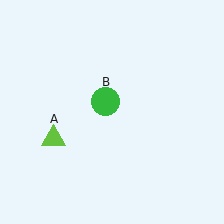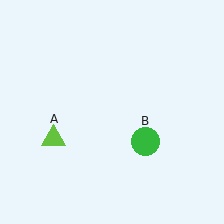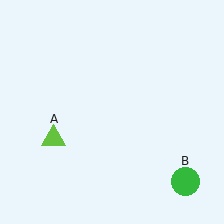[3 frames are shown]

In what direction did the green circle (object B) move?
The green circle (object B) moved down and to the right.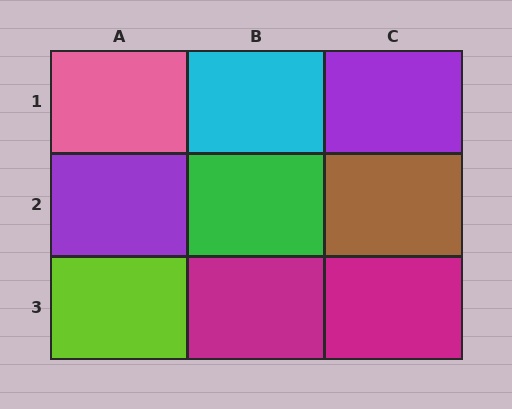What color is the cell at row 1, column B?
Cyan.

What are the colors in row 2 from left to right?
Purple, green, brown.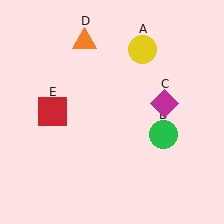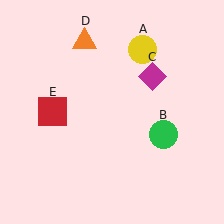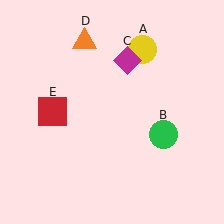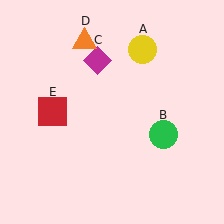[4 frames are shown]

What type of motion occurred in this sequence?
The magenta diamond (object C) rotated counterclockwise around the center of the scene.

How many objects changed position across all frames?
1 object changed position: magenta diamond (object C).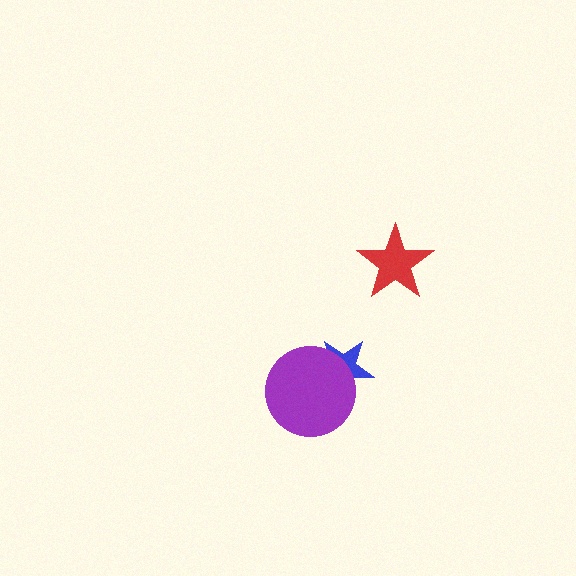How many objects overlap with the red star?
0 objects overlap with the red star.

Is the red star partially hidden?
No, no other shape covers it.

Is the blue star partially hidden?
Yes, it is partially covered by another shape.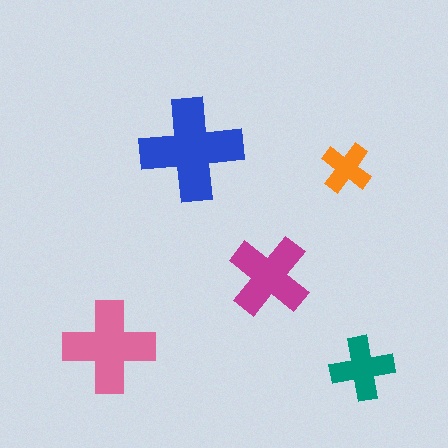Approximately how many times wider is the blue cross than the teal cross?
About 1.5 times wider.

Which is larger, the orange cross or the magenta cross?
The magenta one.